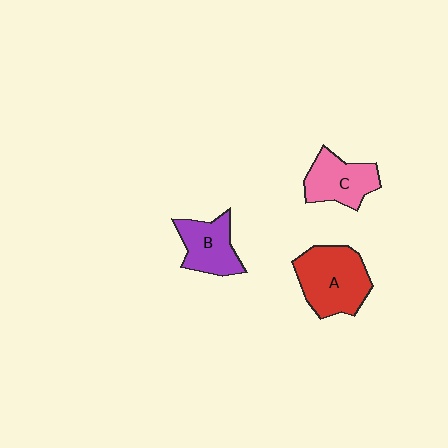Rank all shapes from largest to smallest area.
From largest to smallest: A (red), C (pink), B (purple).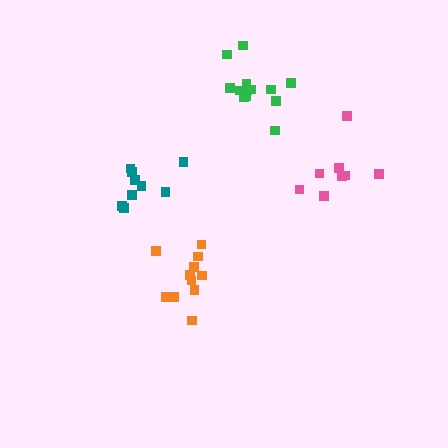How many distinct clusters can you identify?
There are 4 distinct clusters.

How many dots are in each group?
Group 1: 9 dots, Group 2: 11 dots, Group 3: 13 dots, Group 4: 8 dots (41 total).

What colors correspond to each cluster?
The clusters are colored: teal, orange, green, pink.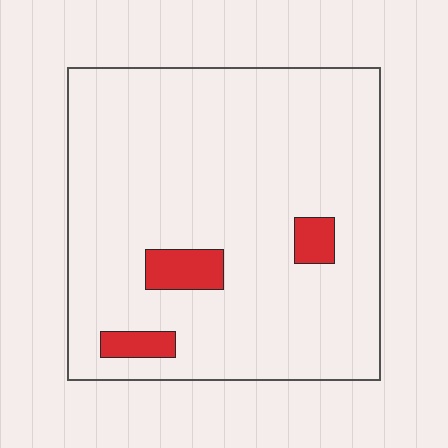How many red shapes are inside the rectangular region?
3.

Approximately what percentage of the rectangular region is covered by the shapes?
Approximately 5%.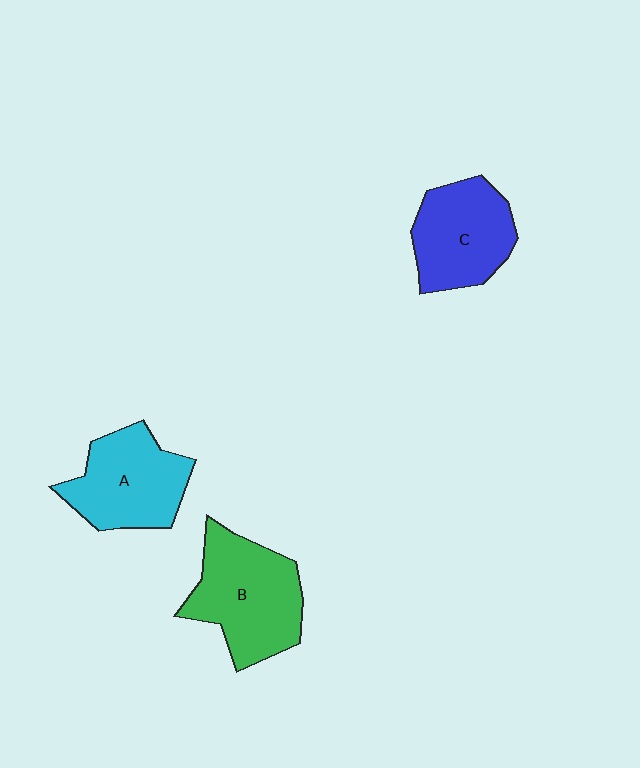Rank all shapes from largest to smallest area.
From largest to smallest: B (green), A (cyan), C (blue).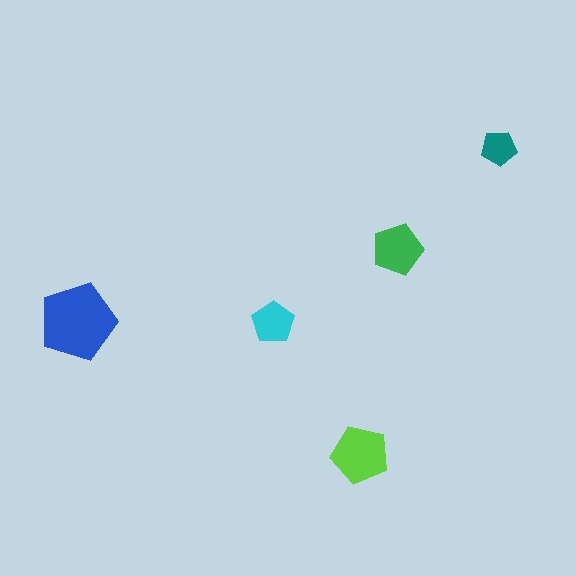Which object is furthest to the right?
The teal pentagon is rightmost.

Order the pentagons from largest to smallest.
the blue one, the lime one, the green one, the cyan one, the teal one.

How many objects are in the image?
There are 5 objects in the image.